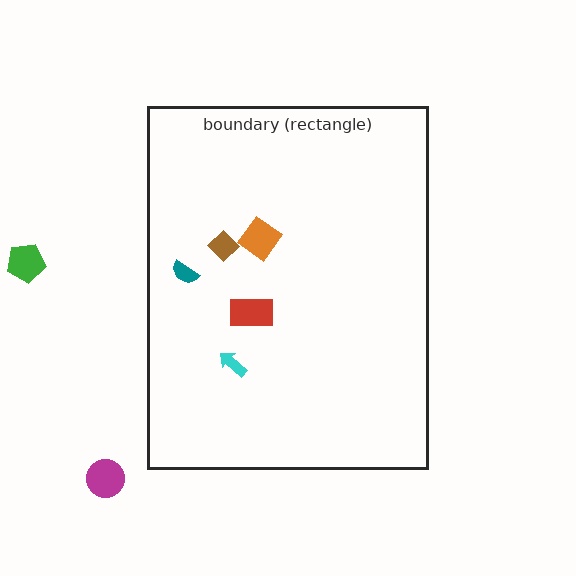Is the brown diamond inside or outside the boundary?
Inside.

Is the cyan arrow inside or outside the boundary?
Inside.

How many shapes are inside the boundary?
5 inside, 2 outside.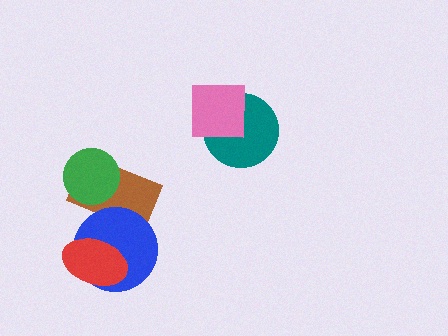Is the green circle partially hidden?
No, no other shape covers it.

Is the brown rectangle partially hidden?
Yes, it is partially covered by another shape.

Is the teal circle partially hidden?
Yes, it is partially covered by another shape.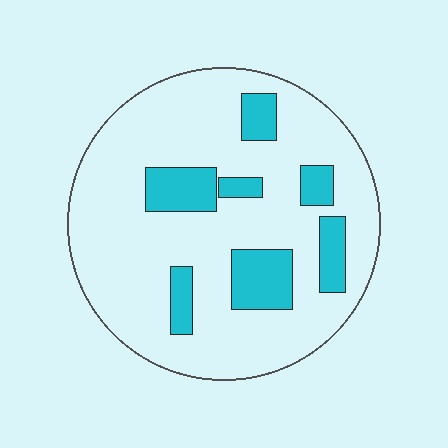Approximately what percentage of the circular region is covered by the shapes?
Approximately 20%.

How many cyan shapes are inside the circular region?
7.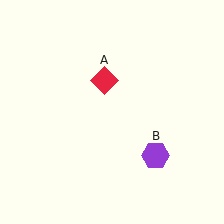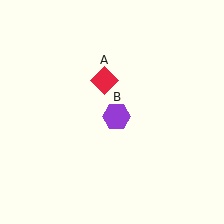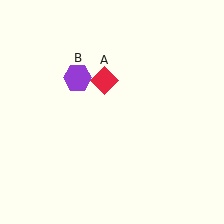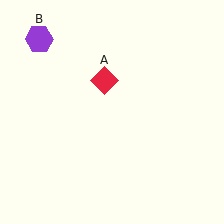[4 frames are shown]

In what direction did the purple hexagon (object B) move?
The purple hexagon (object B) moved up and to the left.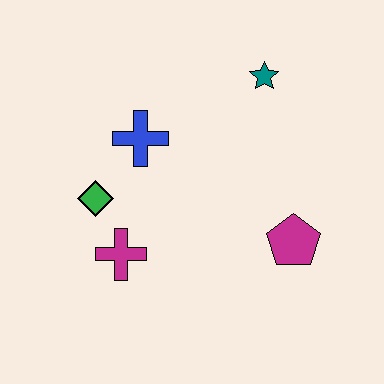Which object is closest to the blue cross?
The green diamond is closest to the blue cross.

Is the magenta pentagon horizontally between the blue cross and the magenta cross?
No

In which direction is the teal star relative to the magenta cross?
The teal star is above the magenta cross.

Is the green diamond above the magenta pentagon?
Yes